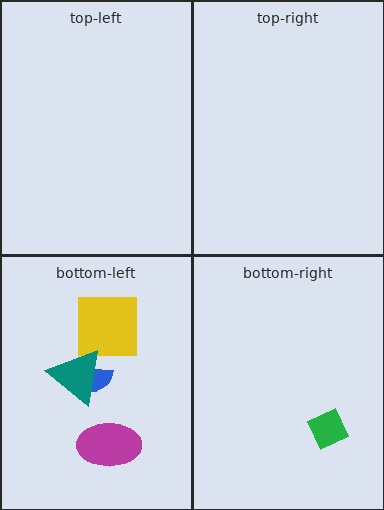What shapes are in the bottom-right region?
The green diamond.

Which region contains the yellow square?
The bottom-left region.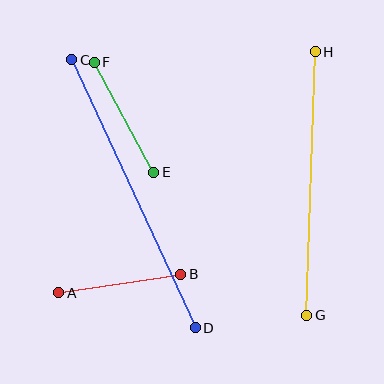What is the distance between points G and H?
The distance is approximately 264 pixels.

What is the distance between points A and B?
The distance is approximately 123 pixels.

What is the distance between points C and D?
The distance is approximately 295 pixels.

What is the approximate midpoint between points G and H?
The midpoint is at approximately (311, 184) pixels.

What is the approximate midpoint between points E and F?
The midpoint is at approximately (124, 117) pixels.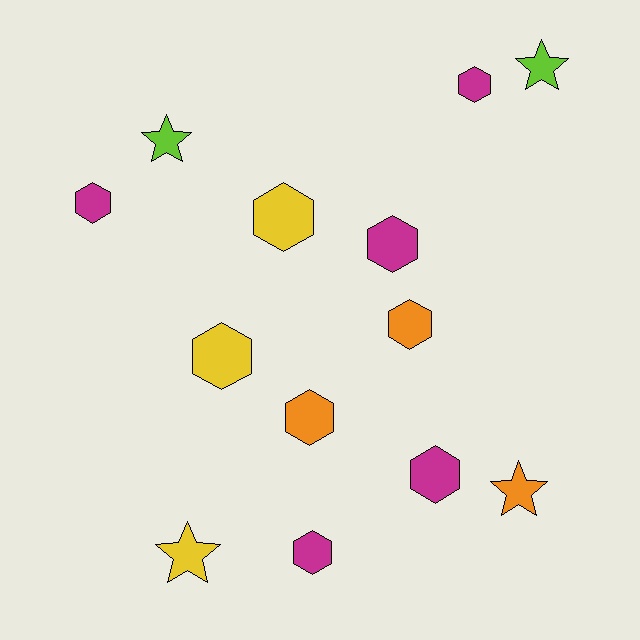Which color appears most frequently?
Magenta, with 5 objects.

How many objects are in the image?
There are 13 objects.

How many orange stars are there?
There is 1 orange star.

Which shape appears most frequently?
Hexagon, with 9 objects.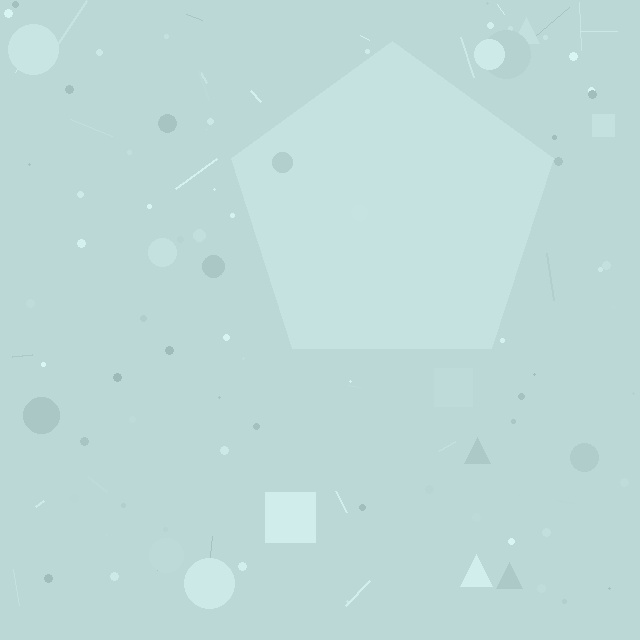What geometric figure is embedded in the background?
A pentagon is embedded in the background.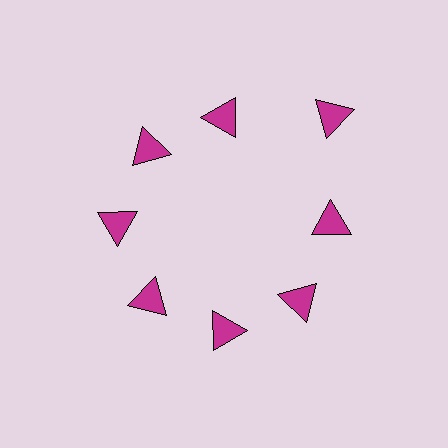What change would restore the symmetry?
The symmetry would be restored by moving it inward, back onto the ring so that all 8 triangles sit at equal angles and equal distance from the center.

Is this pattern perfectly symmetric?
No. The 8 magenta triangles are arranged in a ring, but one element near the 2 o'clock position is pushed outward from the center, breaking the 8-fold rotational symmetry.